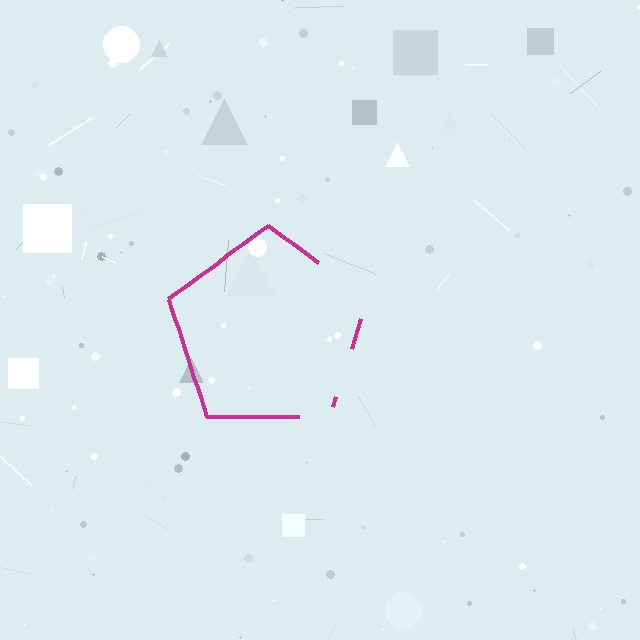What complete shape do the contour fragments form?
The contour fragments form a pentagon.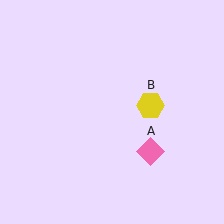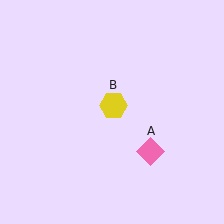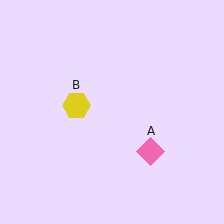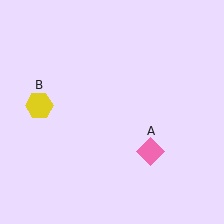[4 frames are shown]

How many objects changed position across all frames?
1 object changed position: yellow hexagon (object B).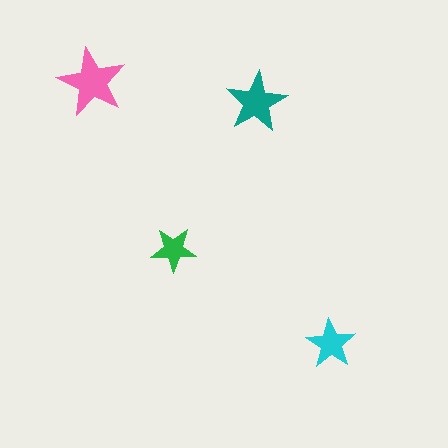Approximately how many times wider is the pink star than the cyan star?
About 1.5 times wider.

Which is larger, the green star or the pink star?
The pink one.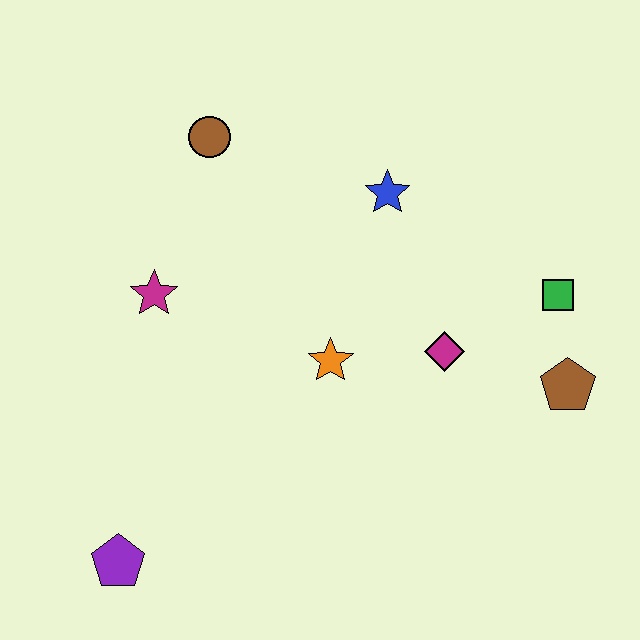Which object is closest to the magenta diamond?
The orange star is closest to the magenta diamond.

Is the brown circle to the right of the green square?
No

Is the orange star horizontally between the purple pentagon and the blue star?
Yes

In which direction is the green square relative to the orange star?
The green square is to the right of the orange star.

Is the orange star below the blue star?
Yes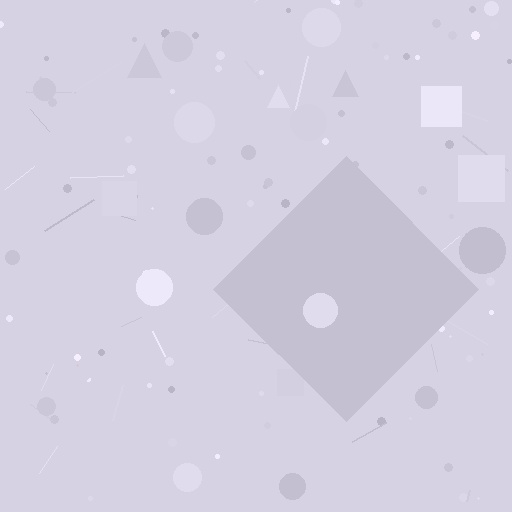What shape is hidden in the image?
A diamond is hidden in the image.